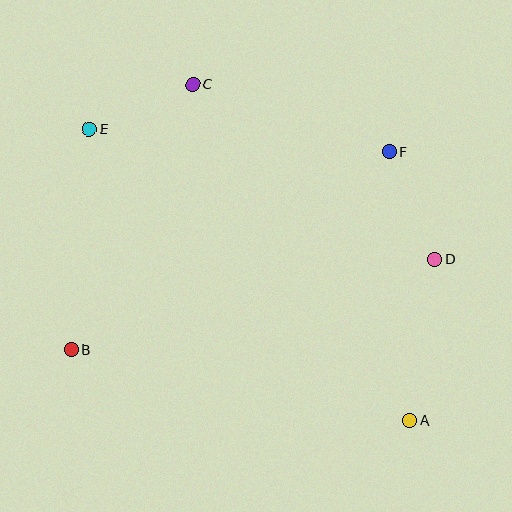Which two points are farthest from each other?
Points A and E are farthest from each other.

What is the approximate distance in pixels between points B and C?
The distance between B and C is approximately 292 pixels.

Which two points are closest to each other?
Points C and E are closest to each other.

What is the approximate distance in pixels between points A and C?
The distance between A and C is approximately 401 pixels.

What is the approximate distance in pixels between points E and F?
The distance between E and F is approximately 301 pixels.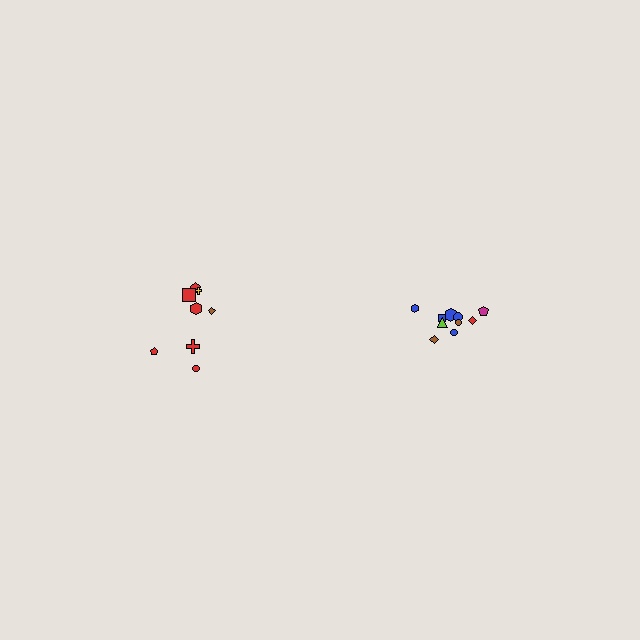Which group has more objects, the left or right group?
The right group.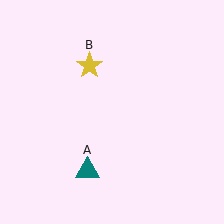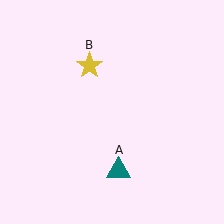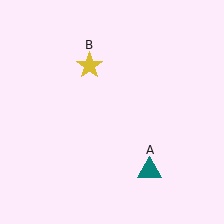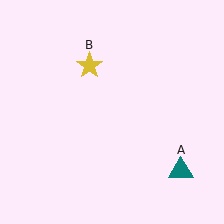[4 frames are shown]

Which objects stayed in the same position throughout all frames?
Yellow star (object B) remained stationary.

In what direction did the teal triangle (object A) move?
The teal triangle (object A) moved right.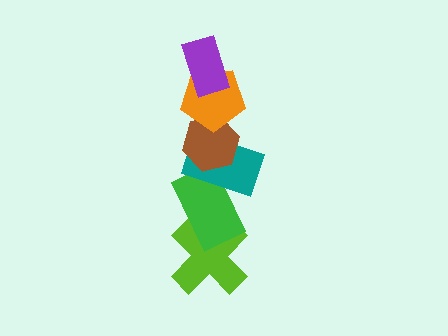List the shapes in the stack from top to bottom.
From top to bottom: the purple rectangle, the orange pentagon, the brown hexagon, the teal rectangle, the green rectangle, the lime cross.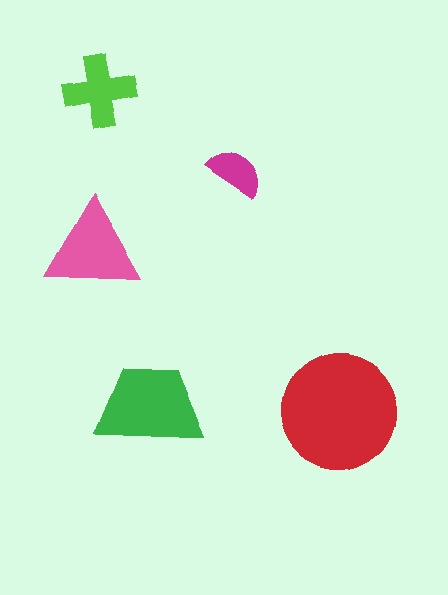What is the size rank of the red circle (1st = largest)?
1st.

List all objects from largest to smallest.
The red circle, the green trapezoid, the pink triangle, the lime cross, the magenta semicircle.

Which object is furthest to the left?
The pink triangle is leftmost.